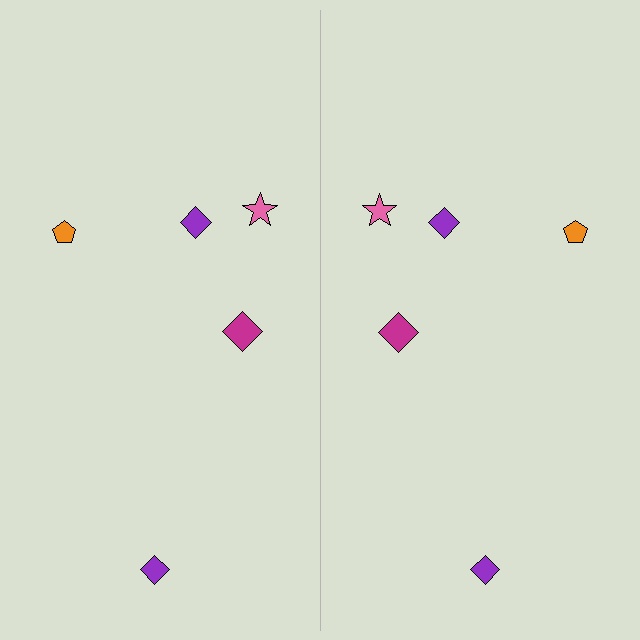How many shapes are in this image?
There are 10 shapes in this image.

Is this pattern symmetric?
Yes, this pattern has bilateral (reflection) symmetry.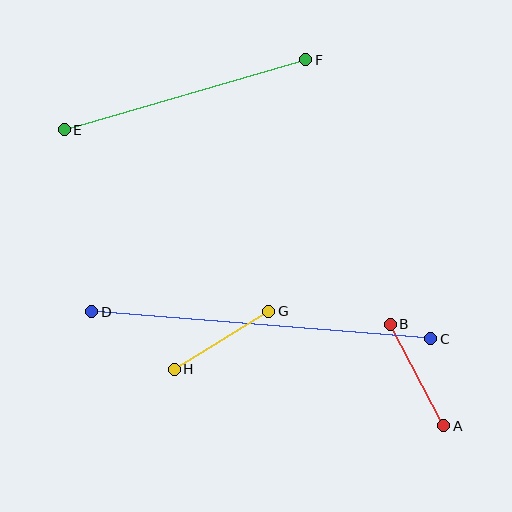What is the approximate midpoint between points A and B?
The midpoint is at approximately (417, 375) pixels.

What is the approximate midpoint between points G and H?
The midpoint is at approximately (222, 340) pixels.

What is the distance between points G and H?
The distance is approximately 111 pixels.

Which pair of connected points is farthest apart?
Points C and D are farthest apart.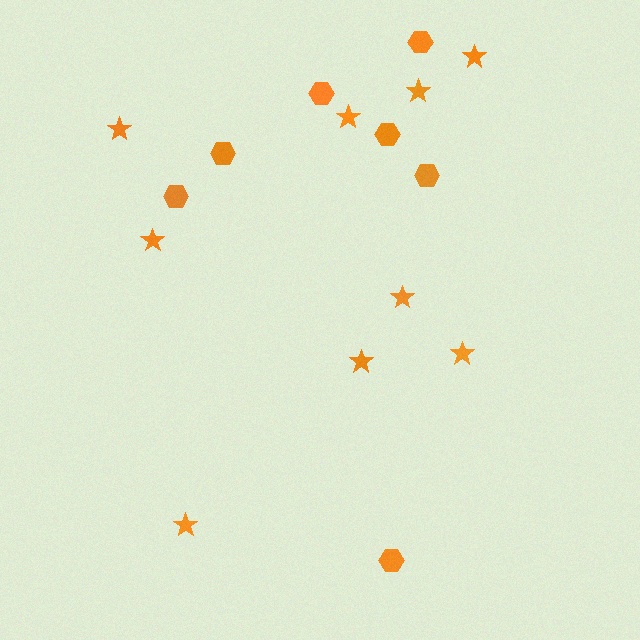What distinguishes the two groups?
There are 2 groups: one group of hexagons (7) and one group of stars (9).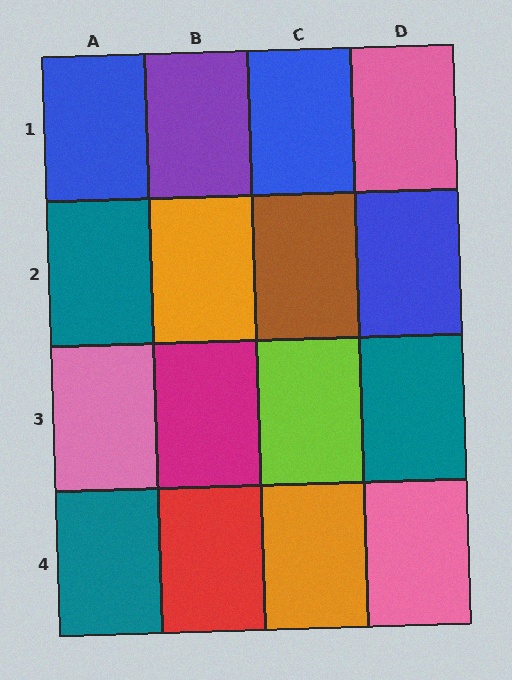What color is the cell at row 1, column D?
Pink.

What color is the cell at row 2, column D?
Blue.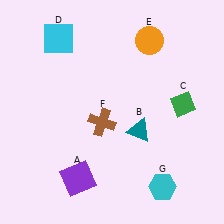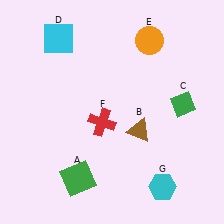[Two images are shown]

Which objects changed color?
A changed from purple to green. B changed from teal to brown. F changed from brown to red.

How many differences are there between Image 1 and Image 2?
There are 3 differences between the two images.